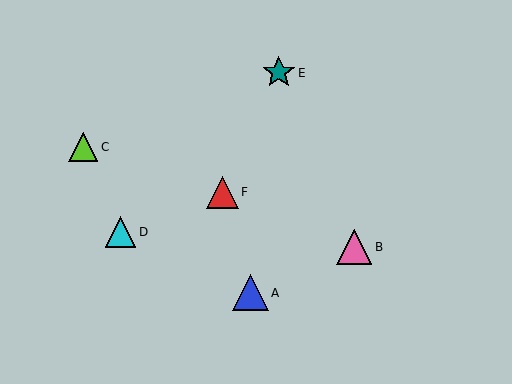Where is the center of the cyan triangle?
The center of the cyan triangle is at (121, 232).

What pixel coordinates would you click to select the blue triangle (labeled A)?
Click at (250, 293) to select the blue triangle A.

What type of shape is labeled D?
Shape D is a cyan triangle.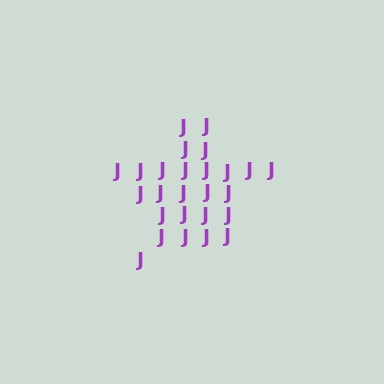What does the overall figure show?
The overall figure shows a star.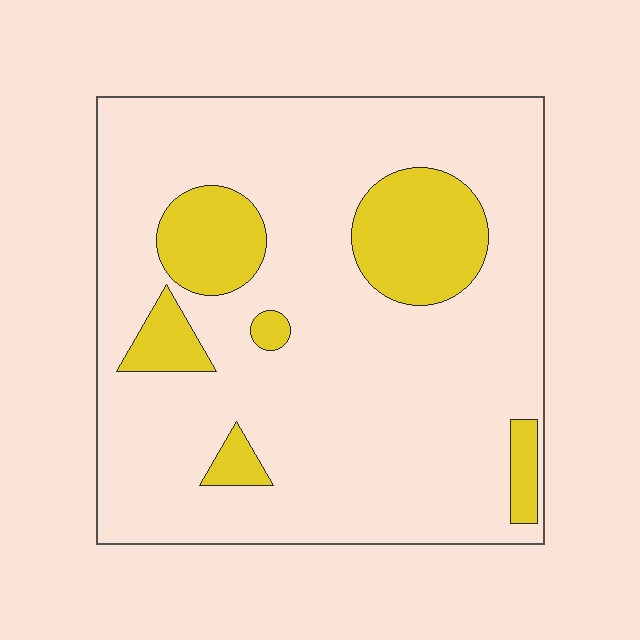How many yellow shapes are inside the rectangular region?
6.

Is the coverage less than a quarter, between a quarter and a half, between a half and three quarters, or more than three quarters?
Less than a quarter.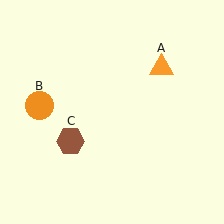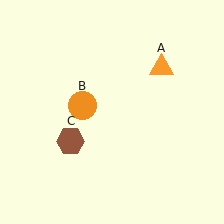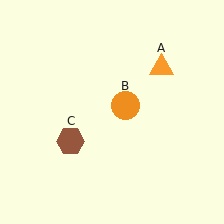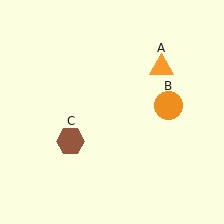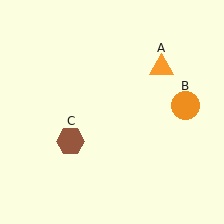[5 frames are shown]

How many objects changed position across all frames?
1 object changed position: orange circle (object B).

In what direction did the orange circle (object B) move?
The orange circle (object B) moved right.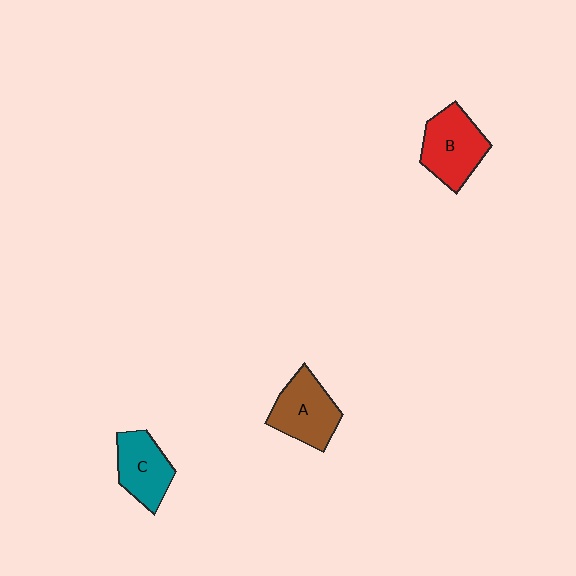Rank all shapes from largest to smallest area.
From largest to smallest: B (red), A (brown), C (teal).